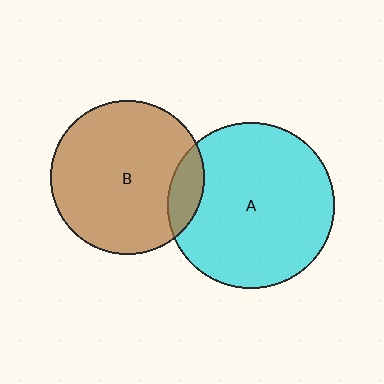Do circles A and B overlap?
Yes.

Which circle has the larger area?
Circle A (cyan).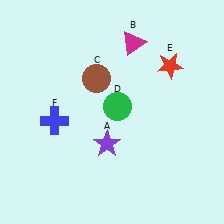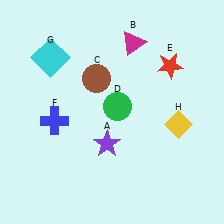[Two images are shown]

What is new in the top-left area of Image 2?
A cyan square (G) was added in the top-left area of Image 2.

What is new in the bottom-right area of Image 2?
A yellow diamond (H) was added in the bottom-right area of Image 2.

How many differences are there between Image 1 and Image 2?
There are 2 differences between the two images.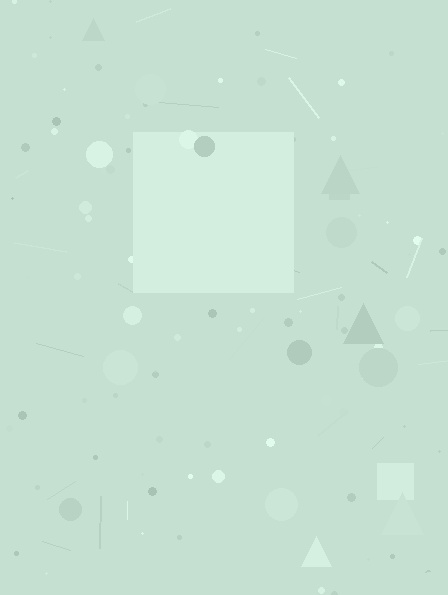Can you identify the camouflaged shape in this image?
The camouflaged shape is a square.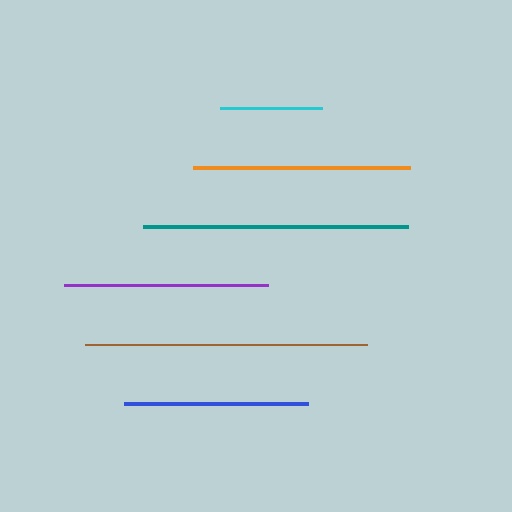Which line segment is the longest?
The brown line is the longest at approximately 282 pixels.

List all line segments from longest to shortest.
From longest to shortest: brown, teal, orange, purple, blue, cyan.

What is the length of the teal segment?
The teal segment is approximately 265 pixels long.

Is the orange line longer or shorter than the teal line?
The teal line is longer than the orange line.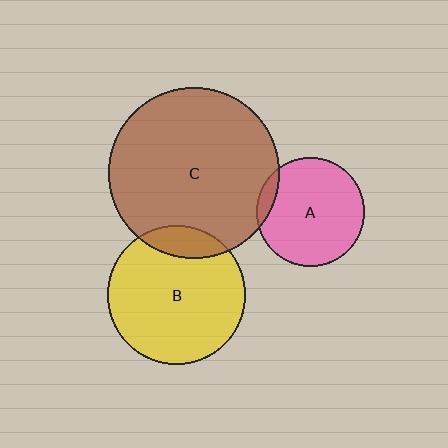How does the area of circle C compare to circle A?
Approximately 2.5 times.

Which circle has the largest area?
Circle C (brown).